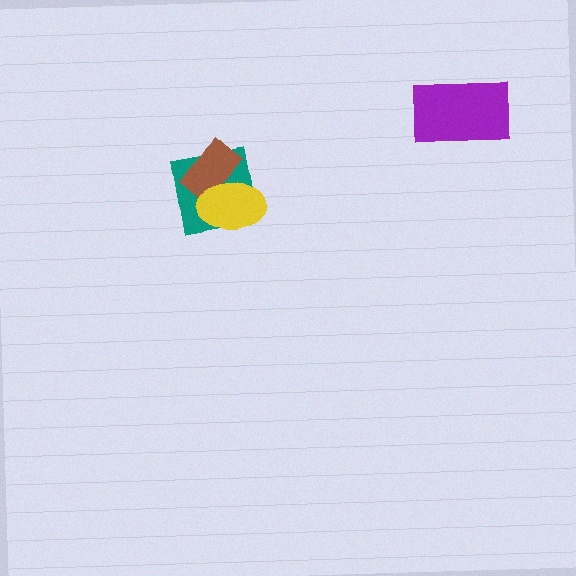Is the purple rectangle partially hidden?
No, no other shape covers it.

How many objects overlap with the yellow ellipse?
2 objects overlap with the yellow ellipse.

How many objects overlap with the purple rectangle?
0 objects overlap with the purple rectangle.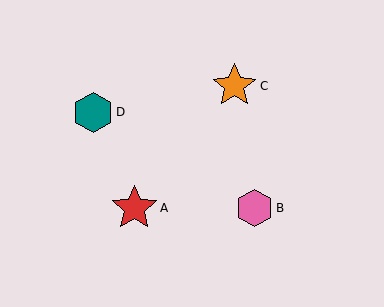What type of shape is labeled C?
Shape C is an orange star.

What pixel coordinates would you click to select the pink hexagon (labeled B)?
Click at (254, 208) to select the pink hexagon B.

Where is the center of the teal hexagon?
The center of the teal hexagon is at (93, 112).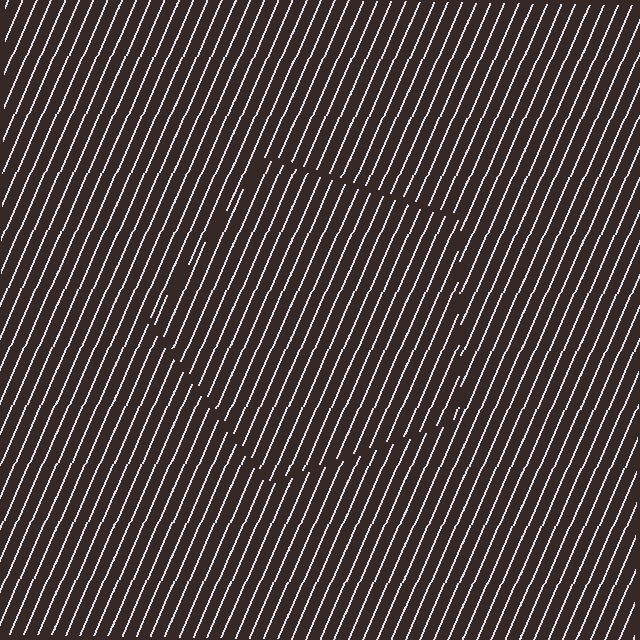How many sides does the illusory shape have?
5 sides — the line-ends trace a pentagon.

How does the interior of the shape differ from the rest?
The interior of the shape contains the same grating, shifted by half a period — the contour is defined by the phase discontinuity where line-ends from the inner and outer gratings abut.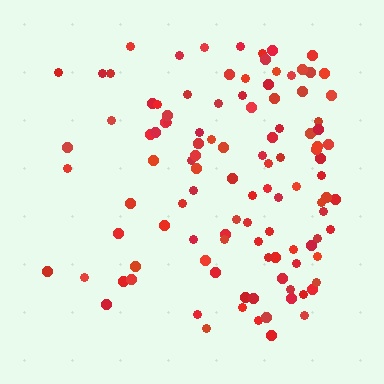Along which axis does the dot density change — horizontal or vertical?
Horizontal.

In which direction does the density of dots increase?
From left to right, with the right side densest.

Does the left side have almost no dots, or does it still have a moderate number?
Still a moderate number, just noticeably fewer than the right.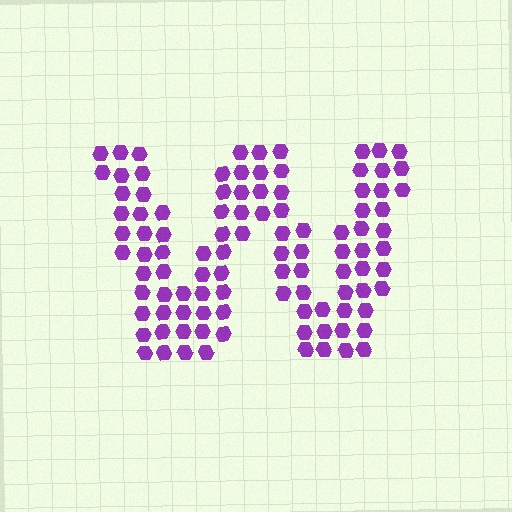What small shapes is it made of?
It is made of small hexagons.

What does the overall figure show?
The overall figure shows the letter W.